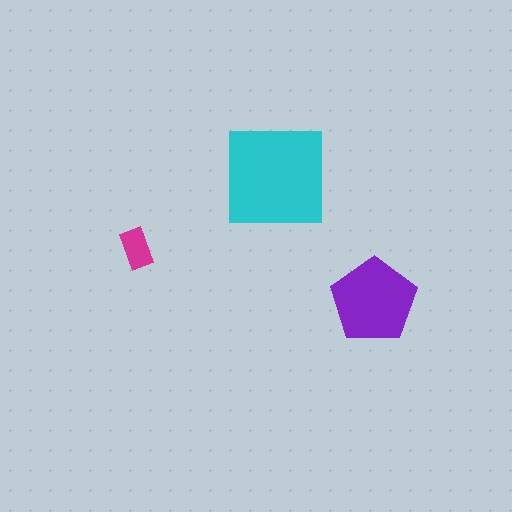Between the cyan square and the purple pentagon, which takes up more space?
The cyan square.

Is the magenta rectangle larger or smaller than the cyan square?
Smaller.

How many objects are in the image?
There are 3 objects in the image.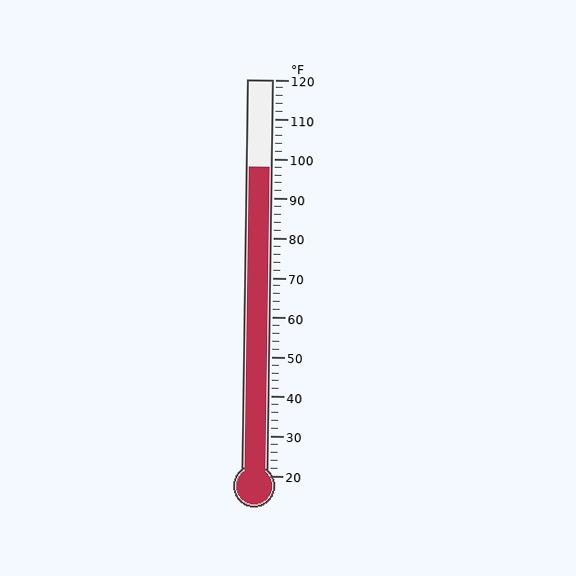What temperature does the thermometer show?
The thermometer shows approximately 98°F.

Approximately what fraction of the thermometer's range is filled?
The thermometer is filled to approximately 80% of its range.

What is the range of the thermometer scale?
The thermometer scale ranges from 20°F to 120°F.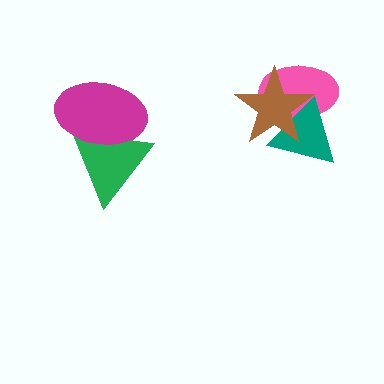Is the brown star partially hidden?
No, no other shape covers it.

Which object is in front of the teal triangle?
The brown star is in front of the teal triangle.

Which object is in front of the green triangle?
The magenta ellipse is in front of the green triangle.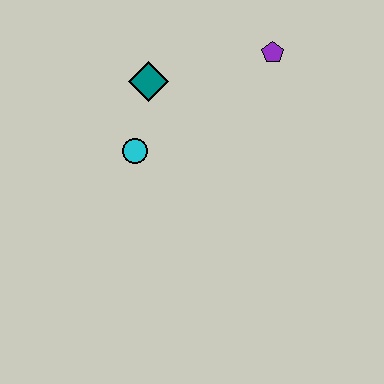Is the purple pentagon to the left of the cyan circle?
No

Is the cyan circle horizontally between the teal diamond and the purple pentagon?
No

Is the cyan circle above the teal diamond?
No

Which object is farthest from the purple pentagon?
The cyan circle is farthest from the purple pentagon.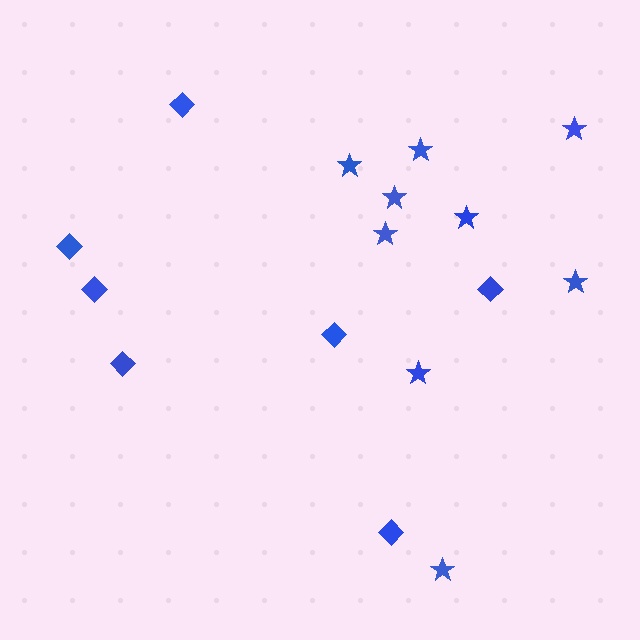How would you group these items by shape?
There are 2 groups: one group of stars (9) and one group of diamonds (7).